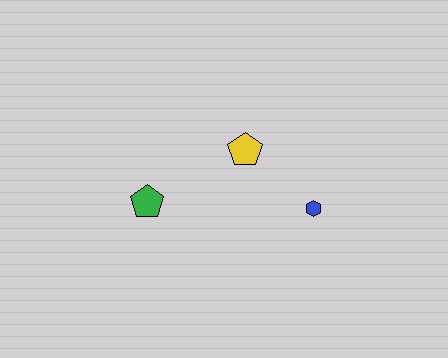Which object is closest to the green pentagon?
The yellow pentagon is closest to the green pentagon.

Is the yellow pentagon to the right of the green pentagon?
Yes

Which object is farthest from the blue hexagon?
The green pentagon is farthest from the blue hexagon.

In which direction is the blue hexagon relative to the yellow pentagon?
The blue hexagon is to the right of the yellow pentagon.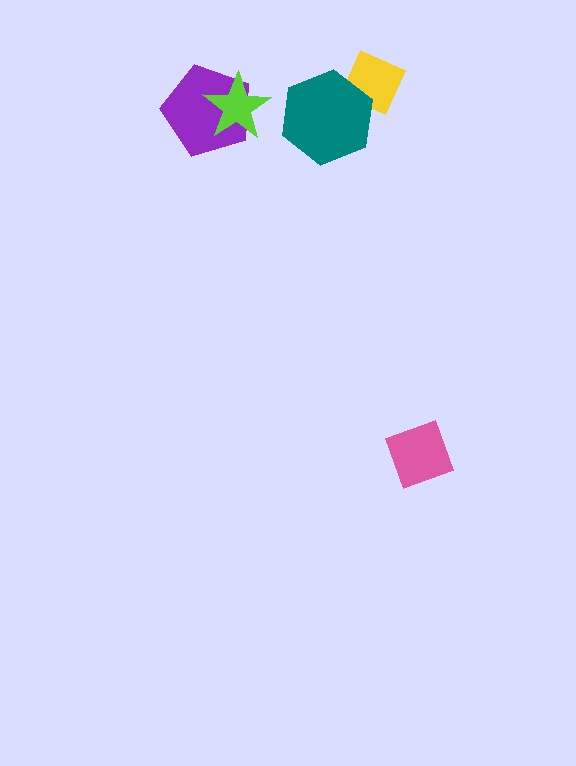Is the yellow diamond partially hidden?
Yes, it is partially covered by another shape.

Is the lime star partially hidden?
No, no other shape covers it.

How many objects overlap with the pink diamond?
0 objects overlap with the pink diamond.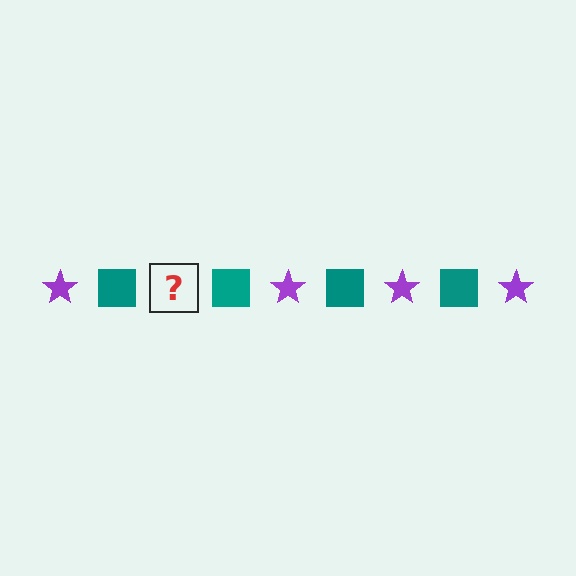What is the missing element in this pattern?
The missing element is a purple star.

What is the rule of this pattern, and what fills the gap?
The rule is that the pattern alternates between purple star and teal square. The gap should be filled with a purple star.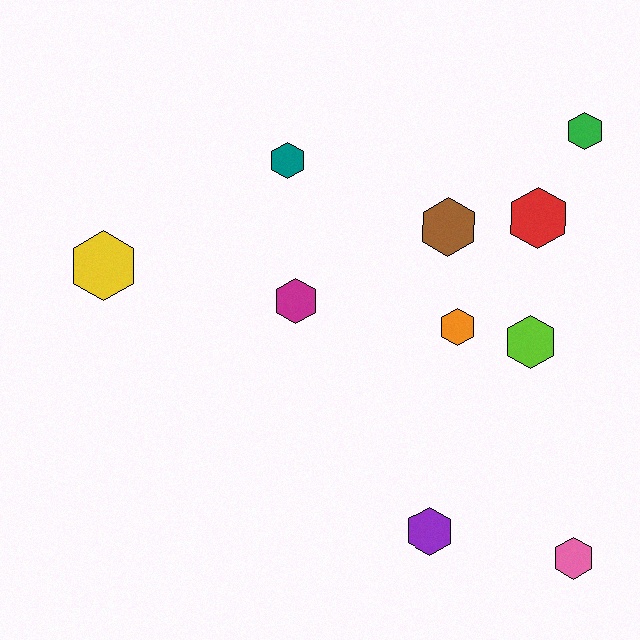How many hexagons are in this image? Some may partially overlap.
There are 10 hexagons.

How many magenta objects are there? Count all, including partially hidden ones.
There is 1 magenta object.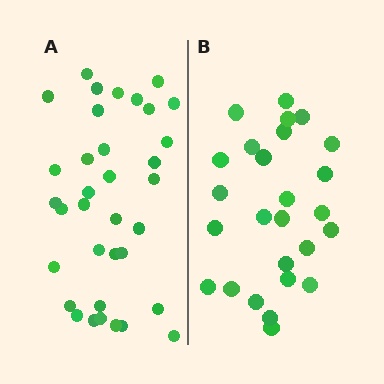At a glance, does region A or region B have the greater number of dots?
Region A (the left region) has more dots.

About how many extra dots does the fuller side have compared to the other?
Region A has roughly 8 or so more dots than region B.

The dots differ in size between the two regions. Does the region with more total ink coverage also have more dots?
No. Region B has more total ink coverage because its dots are larger, but region A actually contains more individual dots. Total area can be misleading — the number of items is what matters here.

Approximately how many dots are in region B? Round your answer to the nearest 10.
About 30 dots. (The exact count is 26, which rounds to 30.)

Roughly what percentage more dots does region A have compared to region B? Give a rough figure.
About 35% more.